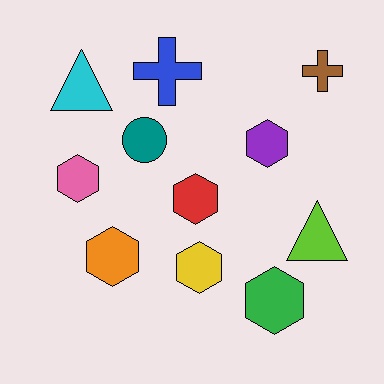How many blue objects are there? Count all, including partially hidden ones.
There is 1 blue object.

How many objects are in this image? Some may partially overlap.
There are 11 objects.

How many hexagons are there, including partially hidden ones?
There are 6 hexagons.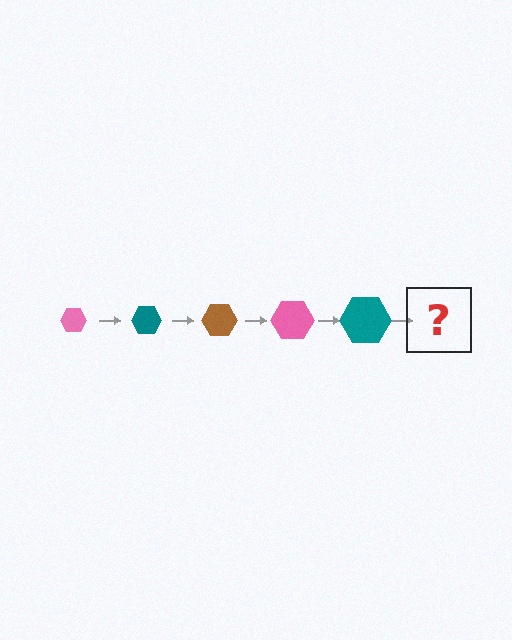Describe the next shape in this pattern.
It should be a brown hexagon, larger than the previous one.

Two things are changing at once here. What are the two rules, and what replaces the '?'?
The two rules are that the hexagon grows larger each step and the color cycles through pink, teal, and brown. The '?' should be a brown hexagon, larger than the previous one.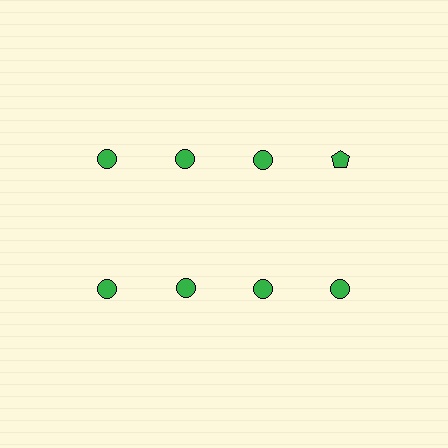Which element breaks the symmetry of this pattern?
The green pentagon in the top row, second from right column breaks the symmetry. All other shapes are green circles.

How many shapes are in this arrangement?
There are 8 shapes arranged in a grid pattern.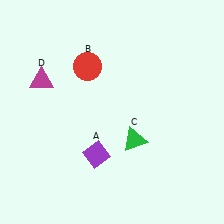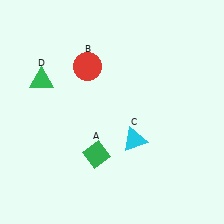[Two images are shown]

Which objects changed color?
A changed from purple to green. C changed from green to cyan. D changed from magenta to green.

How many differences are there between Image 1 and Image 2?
There are 3 differences between the two images.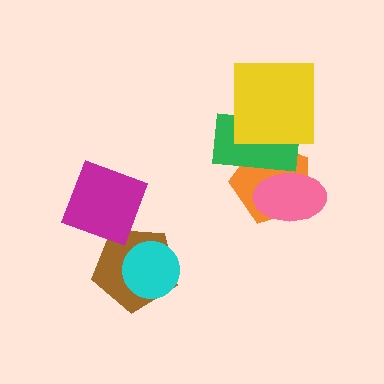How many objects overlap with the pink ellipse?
2 objects overlap with the pink ellipse.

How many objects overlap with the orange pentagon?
2 objects overlap with the orange pentagon.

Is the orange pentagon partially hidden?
Yes, it is partially covered by another shape.